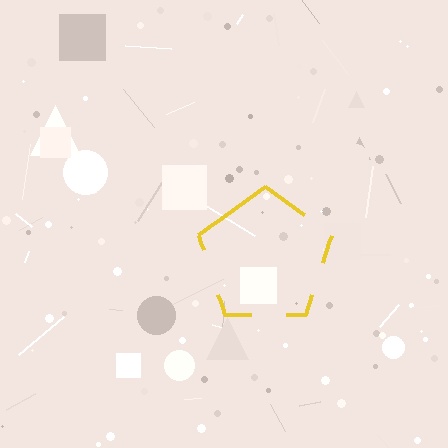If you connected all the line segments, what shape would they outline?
They would outline a pentagon.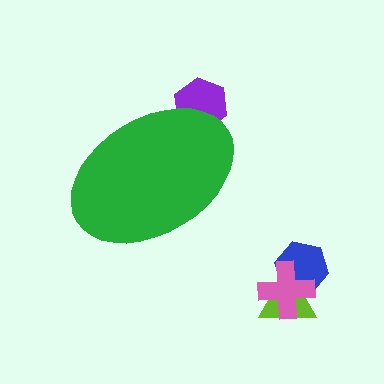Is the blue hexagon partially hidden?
No, the blue hexagon is fully visible.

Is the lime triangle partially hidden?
No, the lime triangle is fully visible.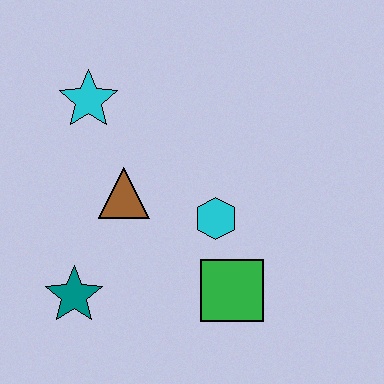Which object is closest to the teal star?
The brown triangle is closest to the teal star.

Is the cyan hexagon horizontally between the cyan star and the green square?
Yes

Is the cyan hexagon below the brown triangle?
Yes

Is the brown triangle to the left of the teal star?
No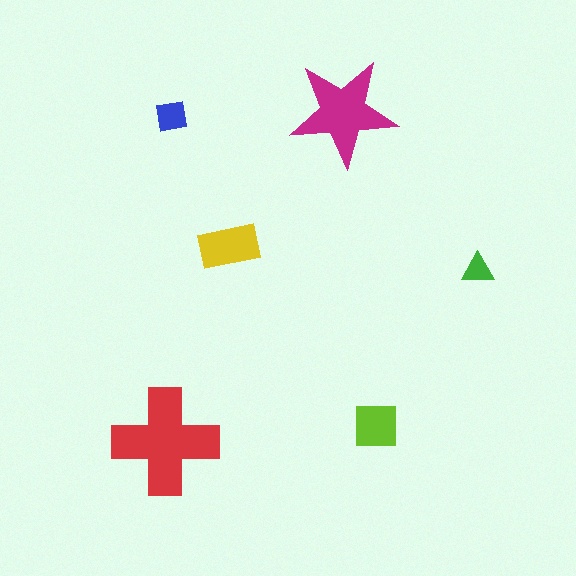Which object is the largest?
The red cross.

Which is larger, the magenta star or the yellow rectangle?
The magenta star.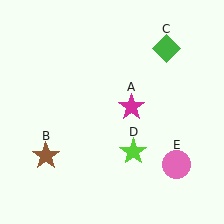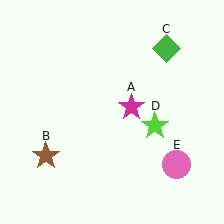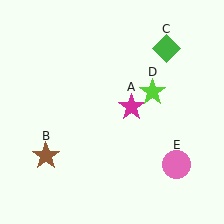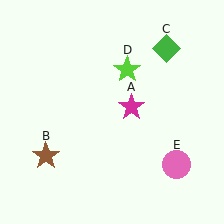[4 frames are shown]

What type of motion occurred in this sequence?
The lime star (object D) rotated counterclockwise around the center of the scene.